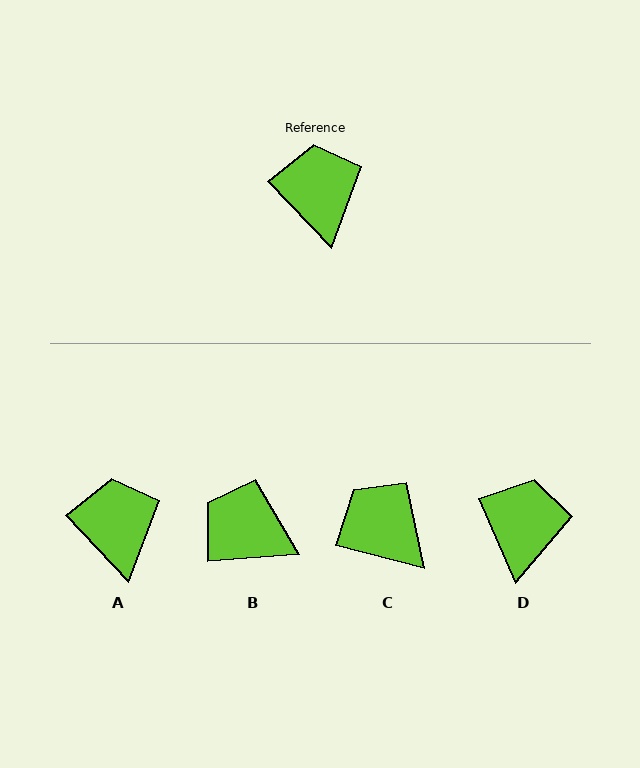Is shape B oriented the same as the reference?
No, it is off by about 51 degrees.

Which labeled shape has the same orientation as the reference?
A.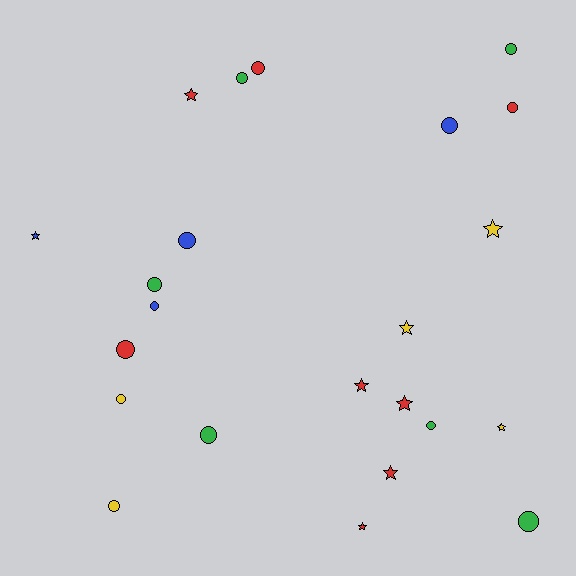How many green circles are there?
There are 6 green circles.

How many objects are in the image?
There are 23 objects.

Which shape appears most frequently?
Circle, with 14 objects.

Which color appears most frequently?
Red, with 8 objects.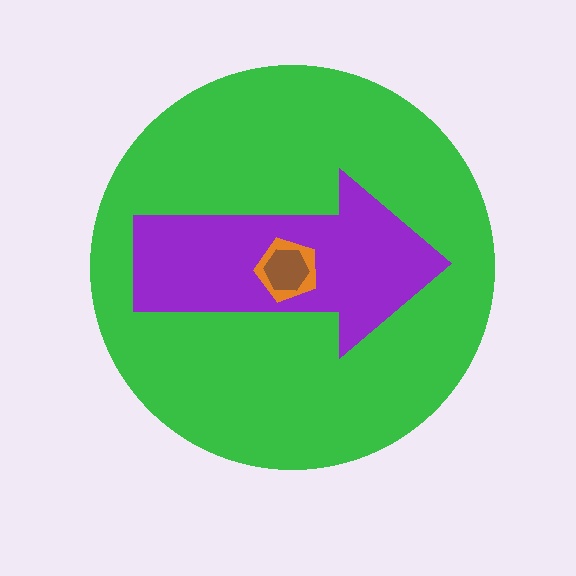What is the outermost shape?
The green circle.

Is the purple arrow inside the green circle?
Yes.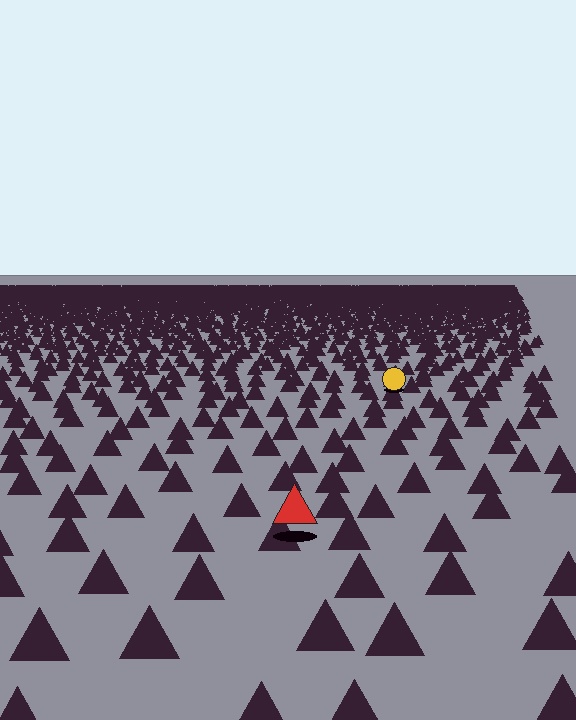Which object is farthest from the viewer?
The yellow circle is farthest from the viewer. It appears smaller and the ground texture around it is denser.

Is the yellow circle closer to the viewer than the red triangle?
No. The red triangle is closer — you can tell from the texture gradient: the ground texture is coarser near it.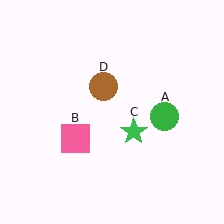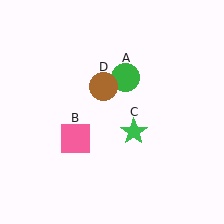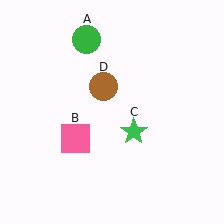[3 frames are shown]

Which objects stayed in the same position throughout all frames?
Pink square (object B) and green star (object C) and brown circle (object D) remained stationary.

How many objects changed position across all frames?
1 object changed position: green circle (object A).